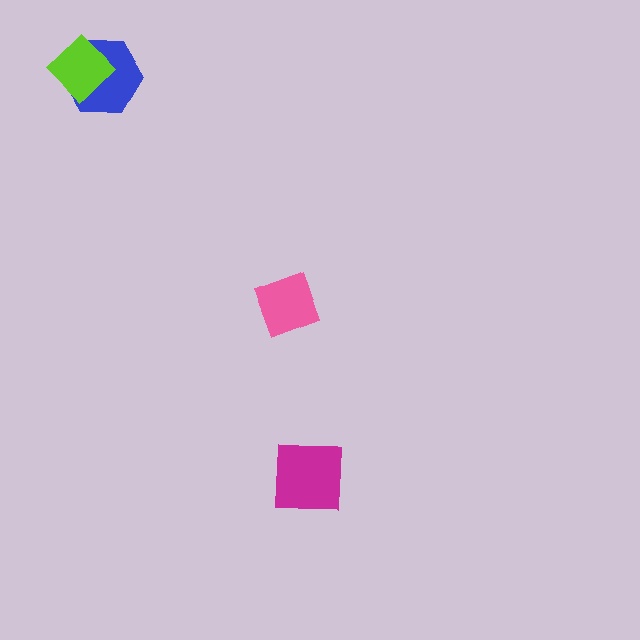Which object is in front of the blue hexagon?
The lime diamond is in front of the blue hexagon.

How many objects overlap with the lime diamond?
1 object overlaps with the lime diamond.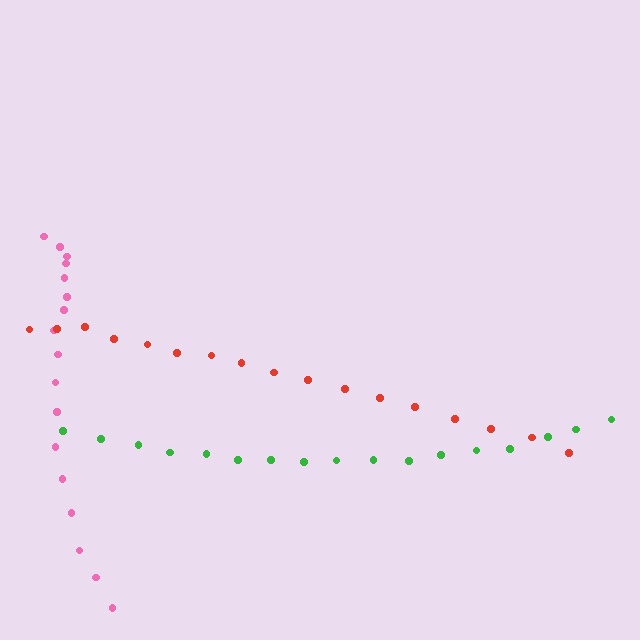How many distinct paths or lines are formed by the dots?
There are 3 distinct paths.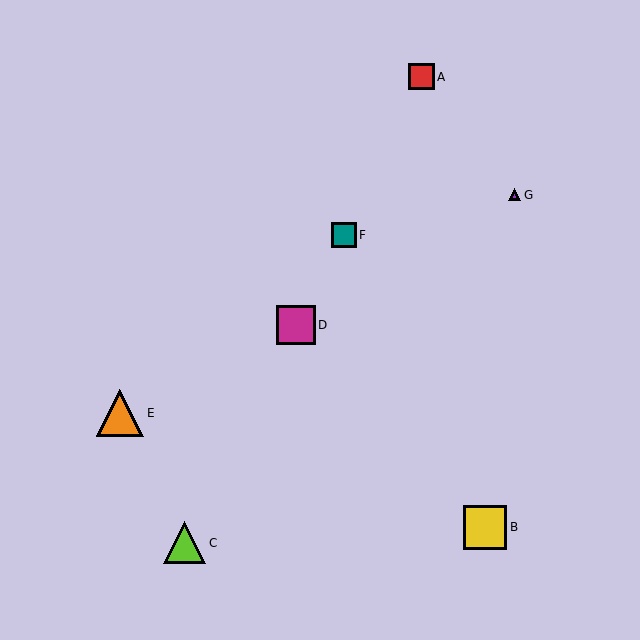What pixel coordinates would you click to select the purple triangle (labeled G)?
Click at (515, 195) to select the purple triangle G.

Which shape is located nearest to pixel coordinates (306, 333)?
The magenta square (labeled D) at (296, 325) is nearest to that location.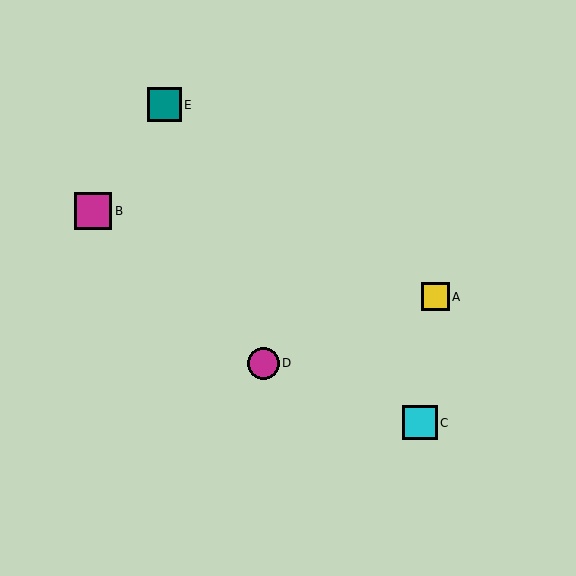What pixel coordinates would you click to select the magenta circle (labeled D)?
Click at (263, 363) to select the magenta circle D.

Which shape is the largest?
The magenta square (labeled B) is the largest.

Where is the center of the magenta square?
The center of the magenta square is at (93, 211).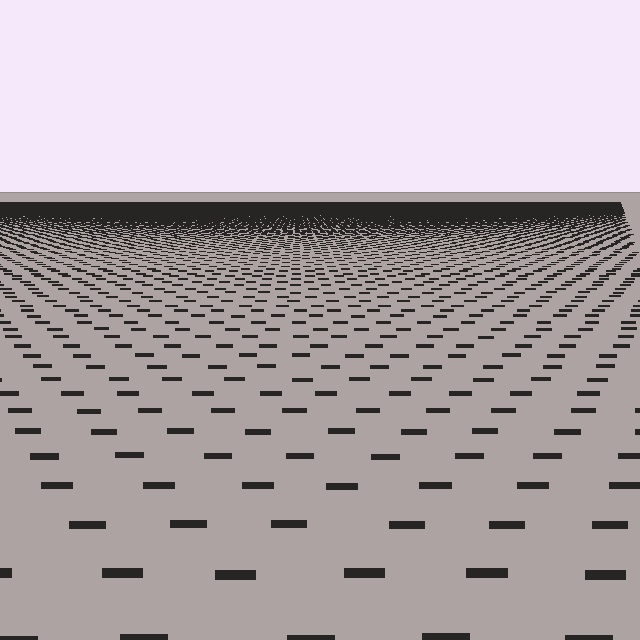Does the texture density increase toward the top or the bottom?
Density increases toward the top.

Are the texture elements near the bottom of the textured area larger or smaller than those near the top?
Larger. Near the bottom, elements are closer to the viewer and appear at a bigger on-screen size.